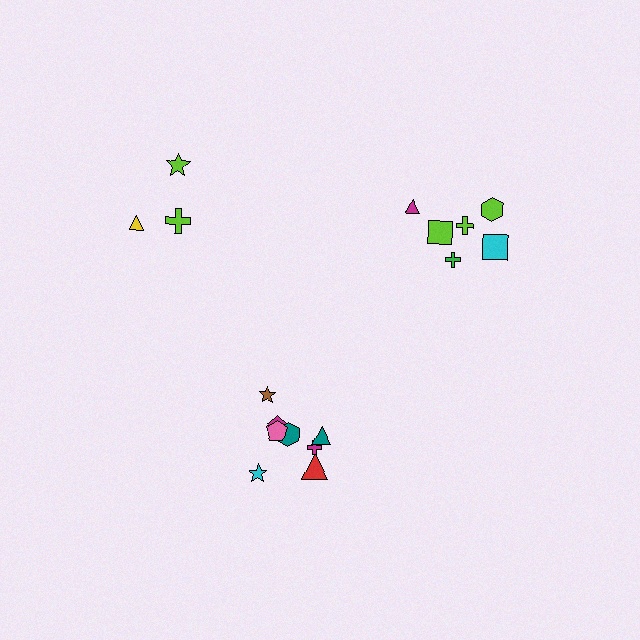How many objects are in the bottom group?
There are 8 objects.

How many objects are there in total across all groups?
There are 17 objects.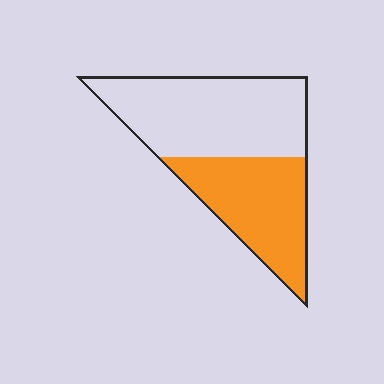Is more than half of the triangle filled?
No.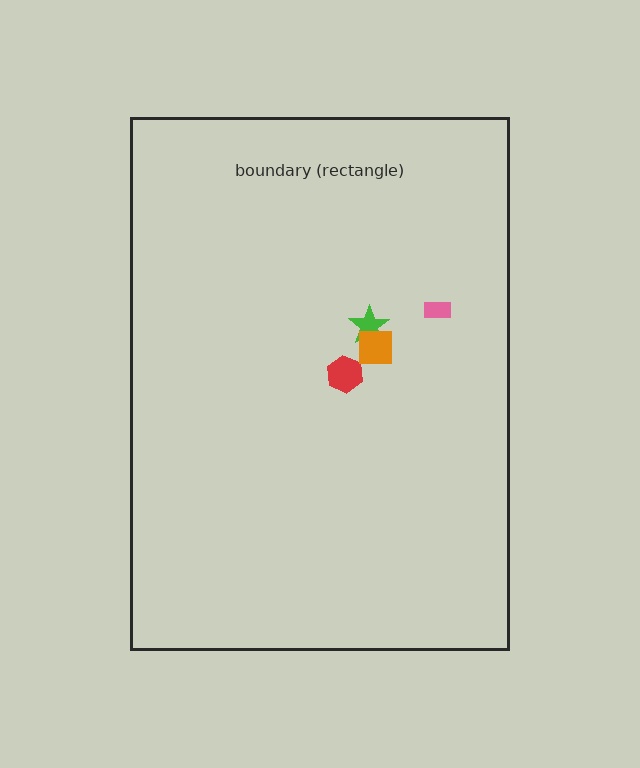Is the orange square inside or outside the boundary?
Inside.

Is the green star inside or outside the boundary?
Inside.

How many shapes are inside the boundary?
4 inside, 0 outside.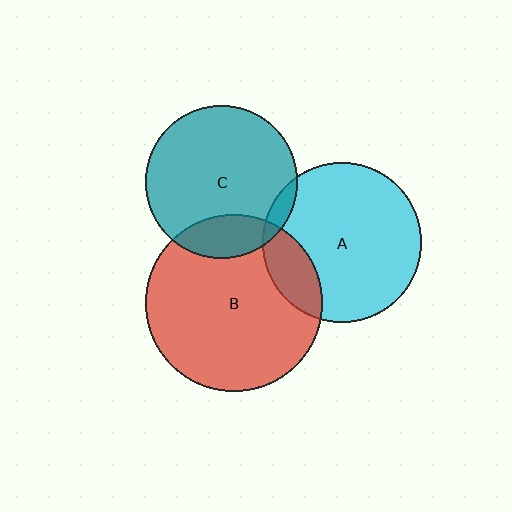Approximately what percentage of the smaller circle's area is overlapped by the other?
Approximately 5%.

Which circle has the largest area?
Circle B (red).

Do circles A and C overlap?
Yes.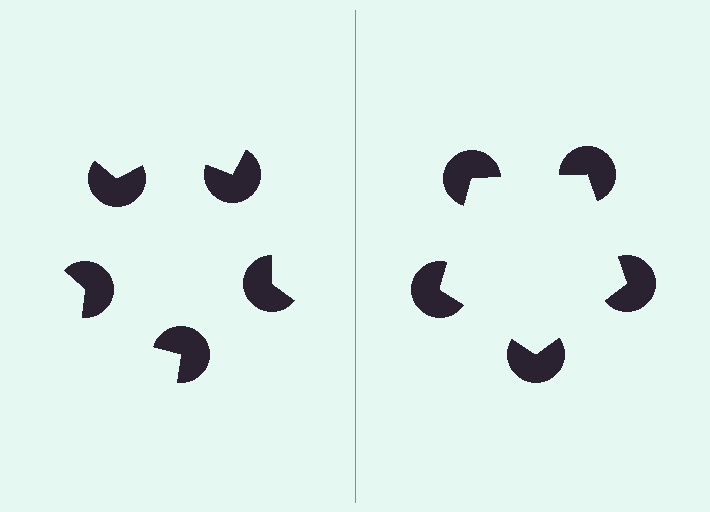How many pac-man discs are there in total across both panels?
10 — 5 on each side.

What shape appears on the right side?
An illusory pentagon.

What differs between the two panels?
The pac-man discs are positioned identically on both sides; only the wedge orientations differ. On the right they align to a pentagon; on the left they are misaligned.